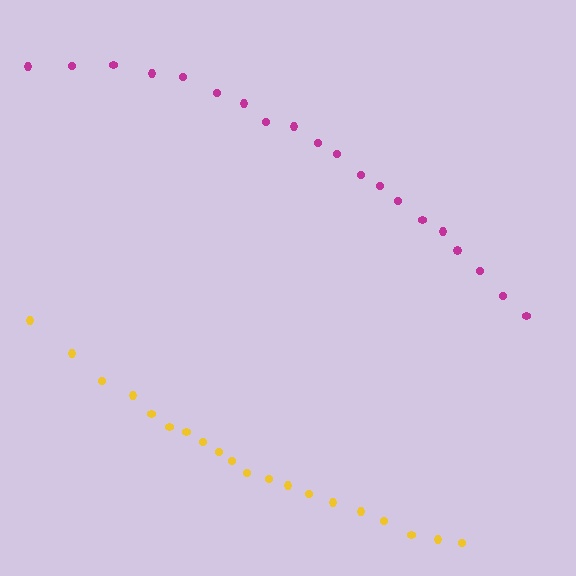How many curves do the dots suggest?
There are 2 distinct paths.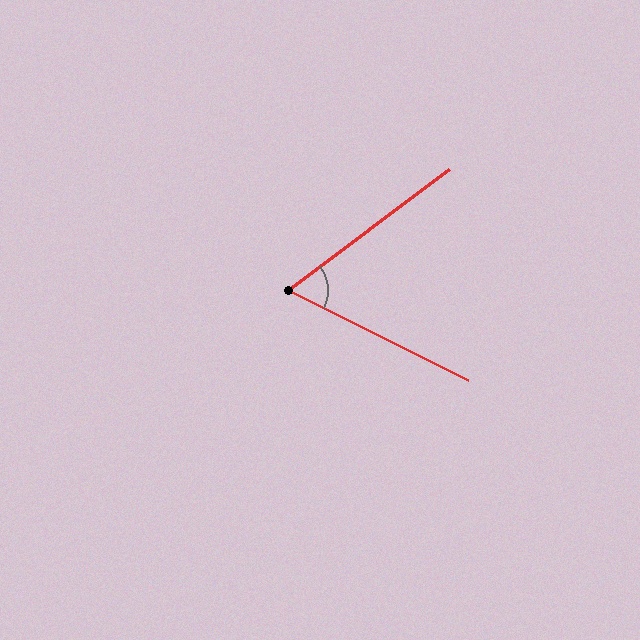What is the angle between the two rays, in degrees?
Approximately 63 degrees.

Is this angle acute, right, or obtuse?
It is acute.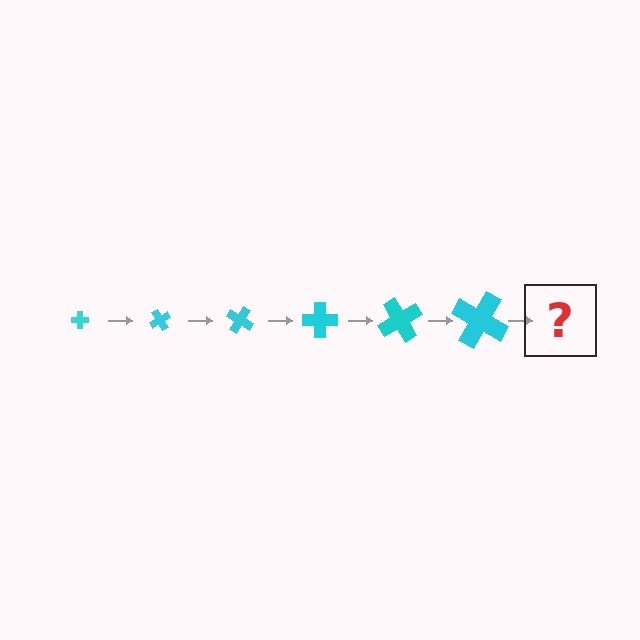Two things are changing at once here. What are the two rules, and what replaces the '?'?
The two rules are that the cross grows larger each step and it rotates 60 degrees each step. The '?' should be a cross, larger than the previous one and rotated 360 degrees from the start.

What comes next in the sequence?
The next element should be a cross, larger than the previous one and rotated 360 degrees from the start.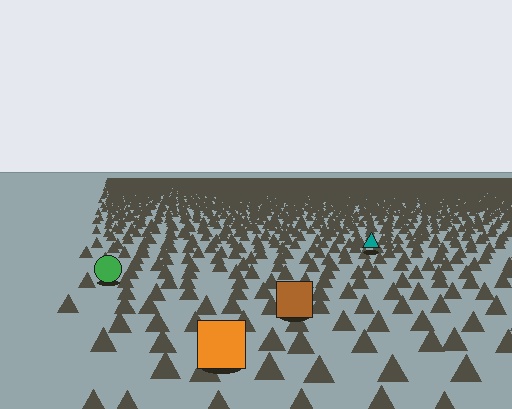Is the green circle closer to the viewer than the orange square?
No. The orange square is closer — you can tell from the texture gradient: the ground texture is coarser near it.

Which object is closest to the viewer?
The orange square is closest. The texture marks near it are larger and more spread out.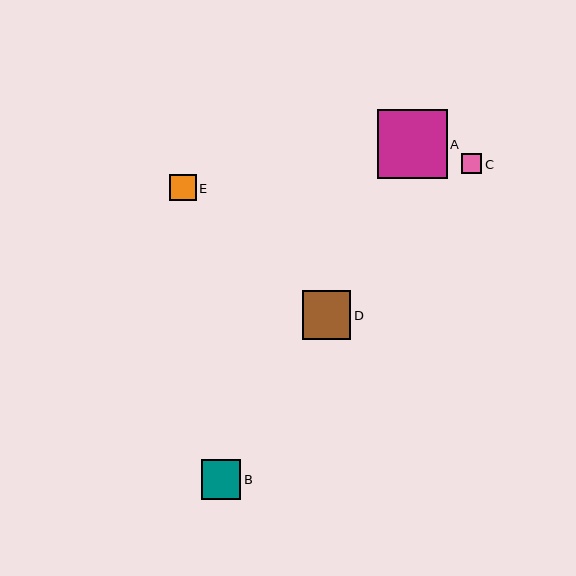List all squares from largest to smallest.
From largest to smallest: A, D, B, E, C.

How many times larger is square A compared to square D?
Square A is approximately 1.4 times the size of square D.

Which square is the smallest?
Square C is the smallest with a size of approximately 20 pixels.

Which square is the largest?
Square A is the largest with a size of approximately 70 pixels.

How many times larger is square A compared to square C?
Square A is approximately 3.4 times the size of square C.